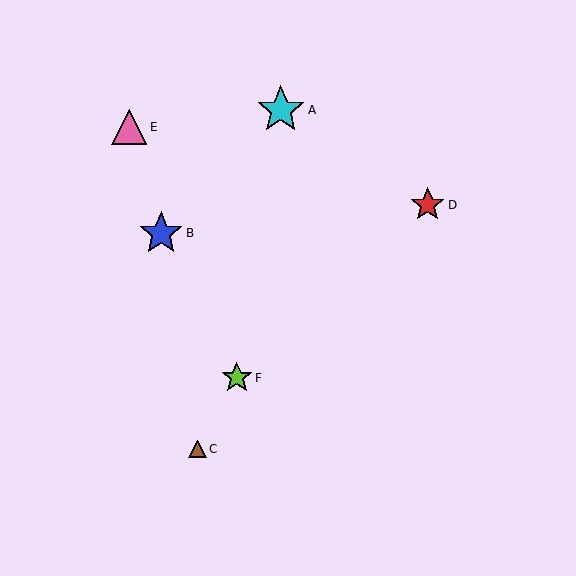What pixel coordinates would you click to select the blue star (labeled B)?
Click at (161, 233) to select the blue star B.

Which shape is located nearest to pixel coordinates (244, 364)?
The lime star (labeled F) at (237, 378) is nearest to that location.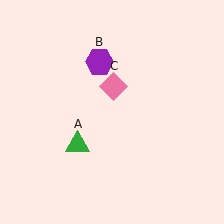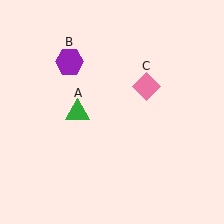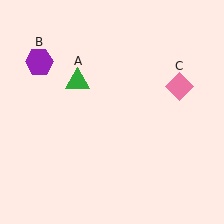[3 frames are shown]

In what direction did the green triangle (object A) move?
The green triangle (object A) moved up.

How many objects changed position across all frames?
3 objects changed position: green triangle (object A), purple hexagon (object B), pink diamond (object C).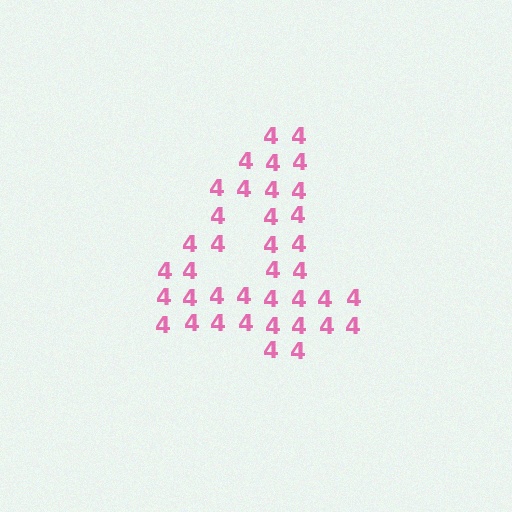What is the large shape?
The large shape is the digit 4.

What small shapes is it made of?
It is made of small digit 4's.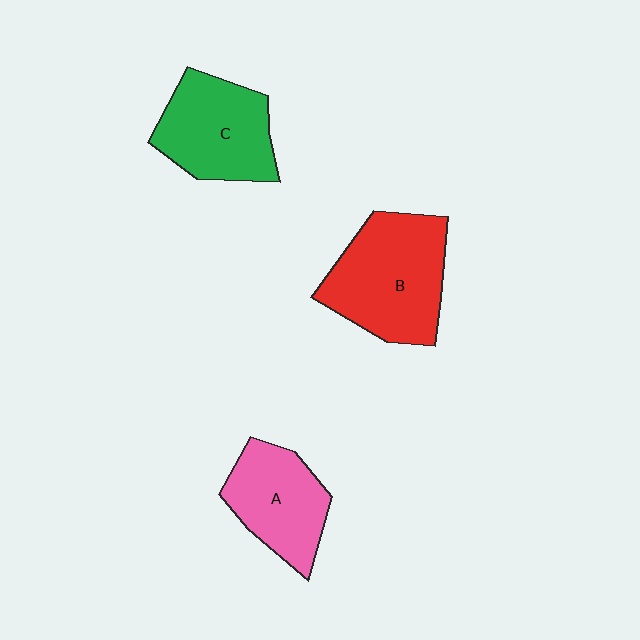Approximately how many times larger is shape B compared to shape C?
Approximately 1.2 times.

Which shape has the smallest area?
Shape A (pink).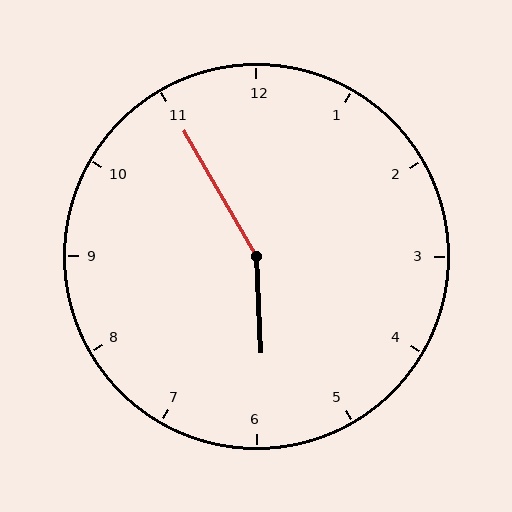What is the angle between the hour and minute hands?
Approximately 152 degrees.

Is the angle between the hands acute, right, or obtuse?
It is obtuse.